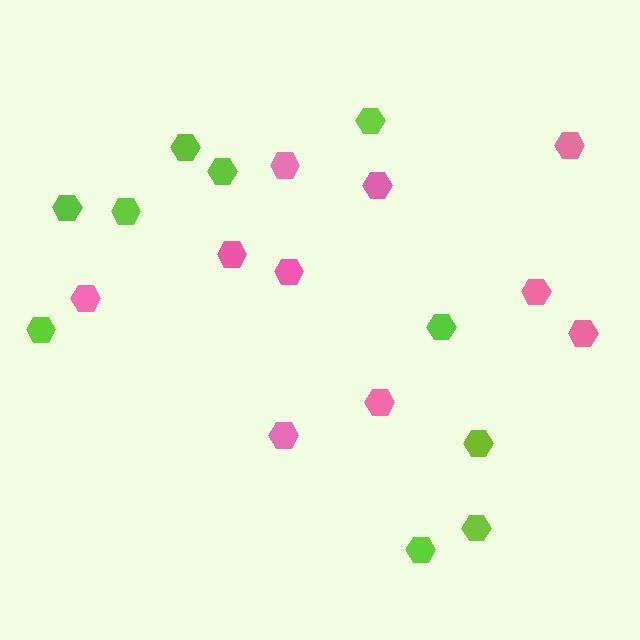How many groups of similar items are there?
There are 2 groups: one group of lime hexagons (10) and one group of pink hexagons (10).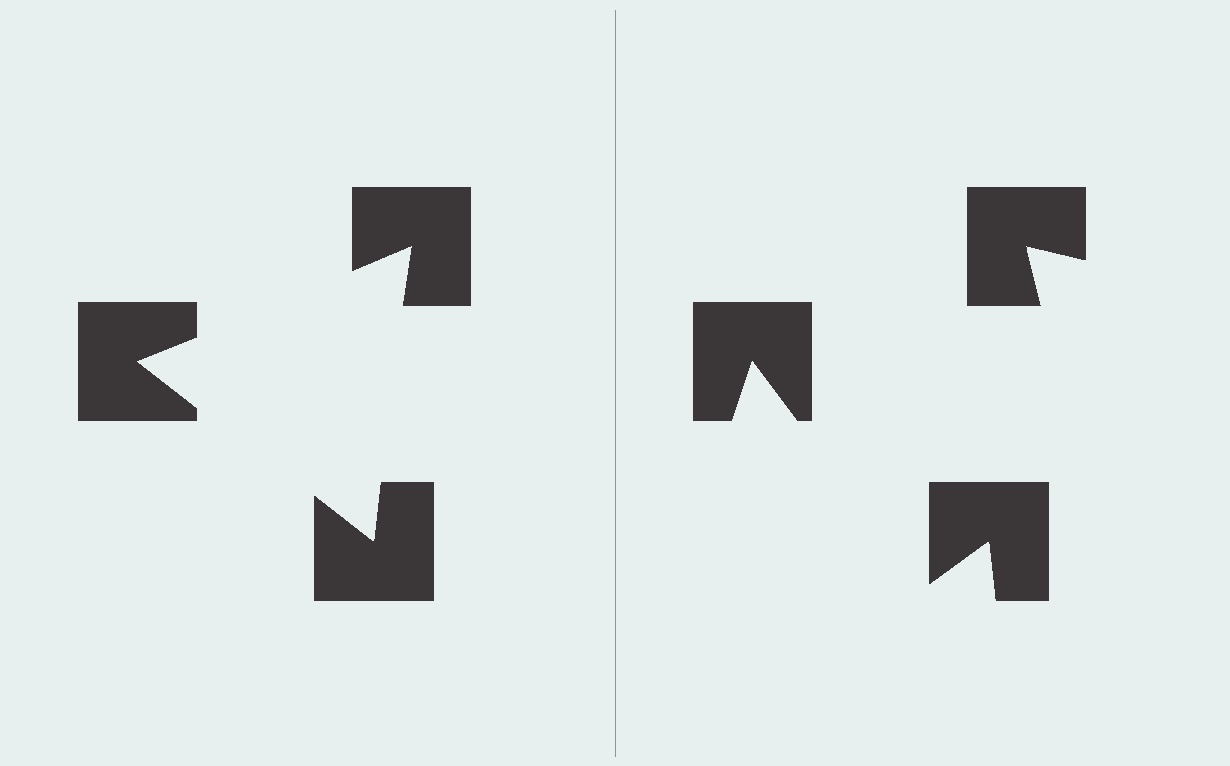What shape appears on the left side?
An illusory triangle.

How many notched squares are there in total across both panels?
6 — 3 on each side.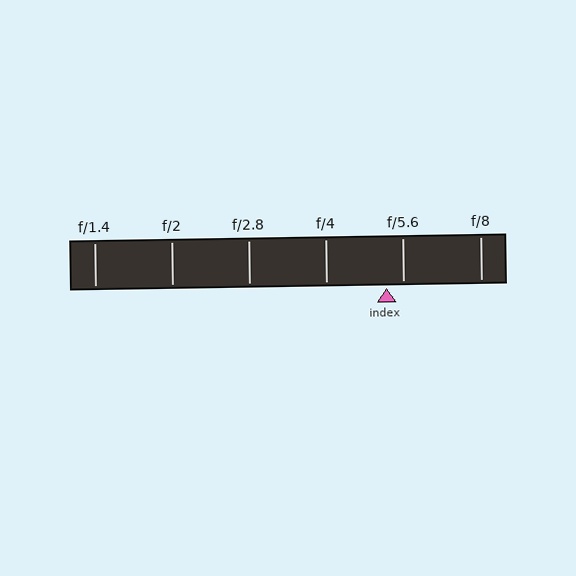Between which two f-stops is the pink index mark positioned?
The index mark is between f/4 and f/5.6.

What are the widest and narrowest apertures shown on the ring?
The widest aperture shown is f/1.4 and the narrowest is f/8.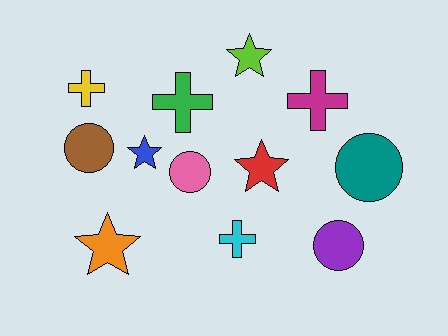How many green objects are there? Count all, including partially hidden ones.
There is 1 green object.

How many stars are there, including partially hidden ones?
There are 4 stars.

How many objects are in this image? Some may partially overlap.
There are 12 objects.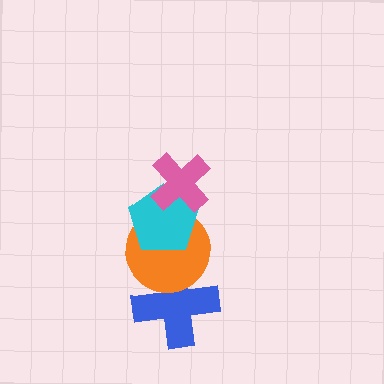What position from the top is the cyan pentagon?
The cyan pentagon is 2nd from the top.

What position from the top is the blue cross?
The blue cross is 4th from the top.